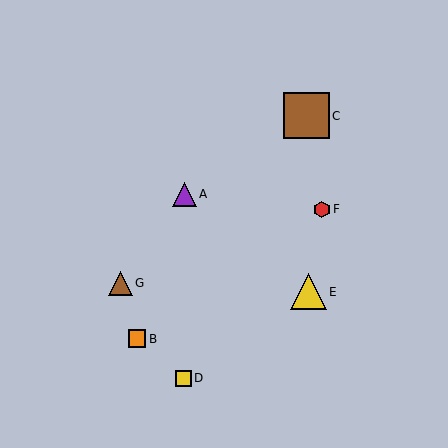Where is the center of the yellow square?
The center of the yellow square is at (183, 378).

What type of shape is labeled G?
Shape G is a brown triangle.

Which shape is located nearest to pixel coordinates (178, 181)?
The purple triangle (labeled A) at (184, 194) is nearest to that location.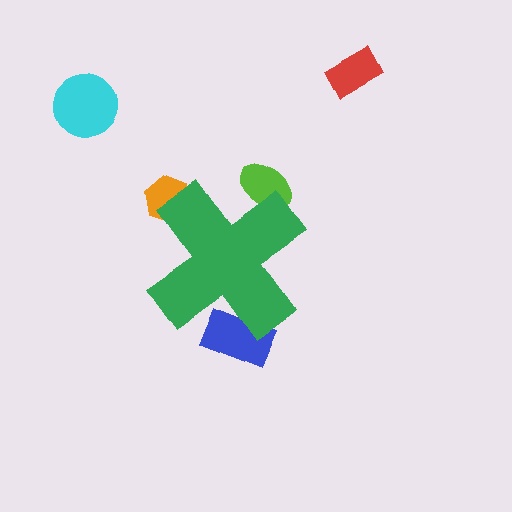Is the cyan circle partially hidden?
No, the cyan circle is fully visible.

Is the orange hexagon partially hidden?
Yes, the orange hexagon is partially hidden behind the green cross.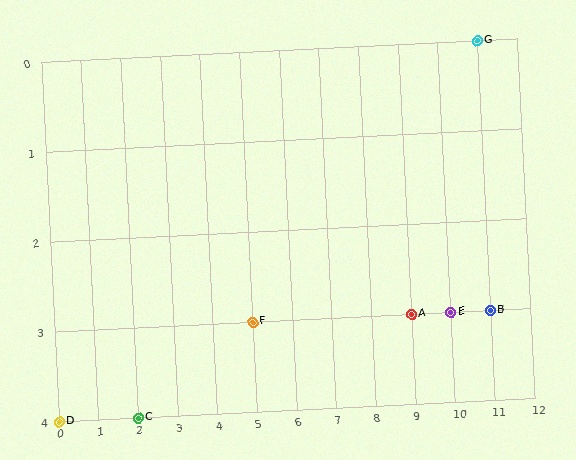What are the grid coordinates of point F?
Point F is at grid coordinates (5, 3).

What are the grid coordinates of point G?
Point G is at grid coordinates (11, 0).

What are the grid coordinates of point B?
Point B is at grid coordinates (11, 3).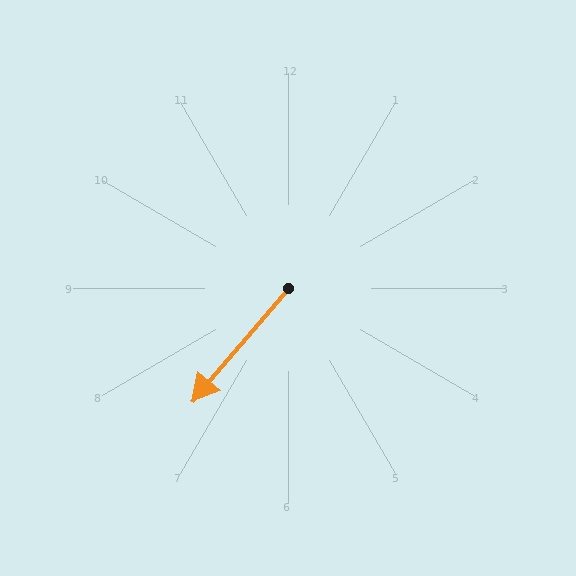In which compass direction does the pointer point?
Southwest.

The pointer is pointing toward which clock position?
Roughly 7 o'clock.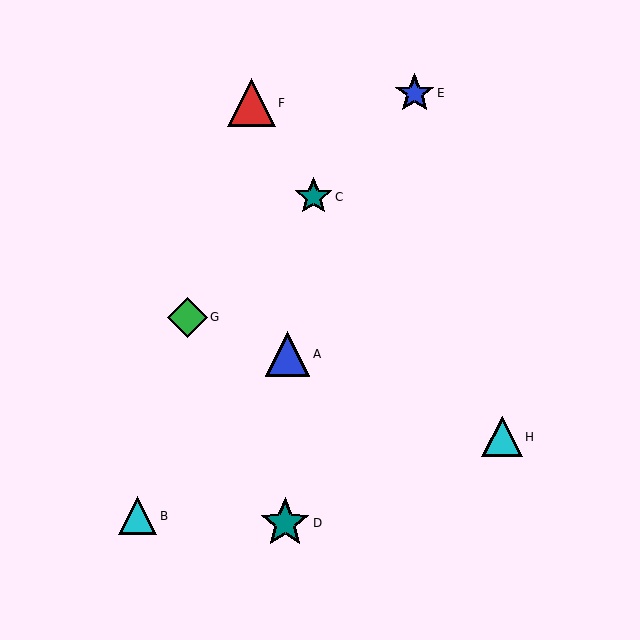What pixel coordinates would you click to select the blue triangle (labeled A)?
Click at (287, 354) to select the blue triangle A.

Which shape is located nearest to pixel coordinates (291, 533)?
The teal star (labeled D) at (285, 523) is nearest to that location.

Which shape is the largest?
The teal star (labeled D) is the largest.